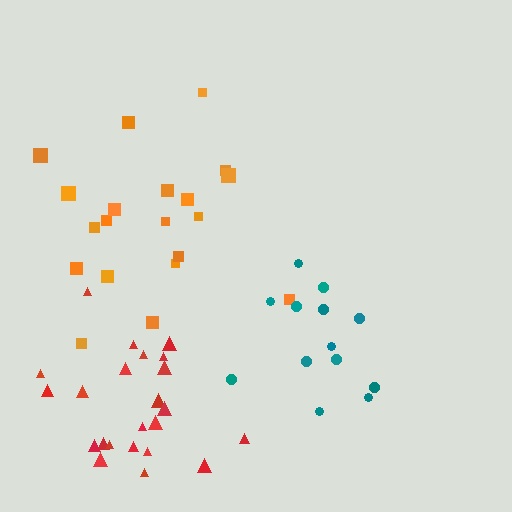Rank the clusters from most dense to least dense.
red, teal, orange.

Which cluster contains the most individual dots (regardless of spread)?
Red (23).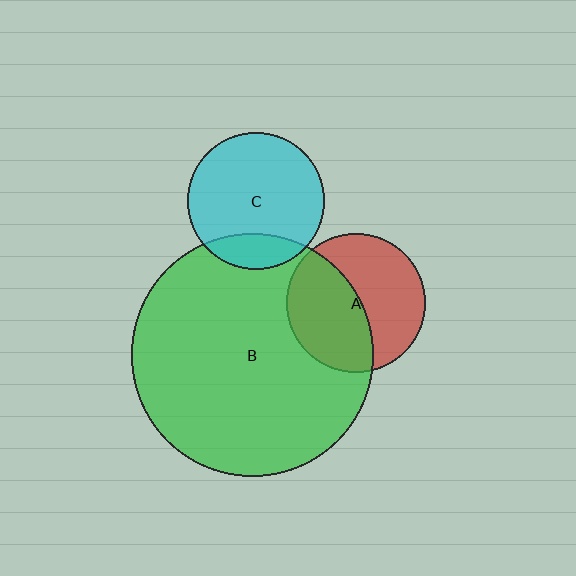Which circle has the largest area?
Circle B (green).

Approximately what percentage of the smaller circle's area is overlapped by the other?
Approximately 15%.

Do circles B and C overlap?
Yes.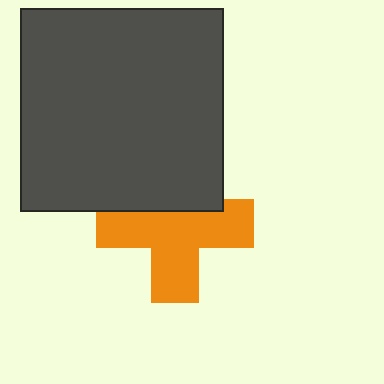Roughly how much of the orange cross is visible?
Most of it is visible (roughly 67%).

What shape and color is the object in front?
The object in front is a dark gray square.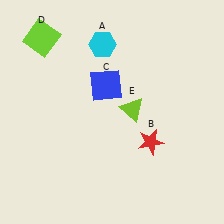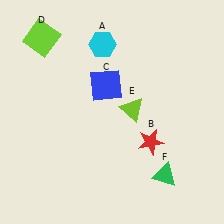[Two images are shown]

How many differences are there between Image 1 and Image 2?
There is 1 difference between the two images.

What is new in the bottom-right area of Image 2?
A green triangle (F) was added in the bottom-right area of Image 2.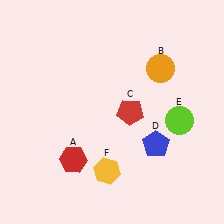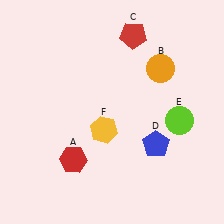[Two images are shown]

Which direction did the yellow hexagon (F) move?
The yellow hexagon (F) moved up.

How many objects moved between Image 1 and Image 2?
2 objects moved between the two images.